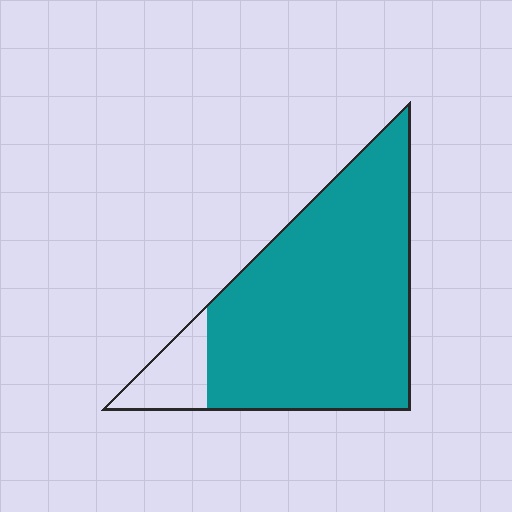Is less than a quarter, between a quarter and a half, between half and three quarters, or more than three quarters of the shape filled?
More than three quarters.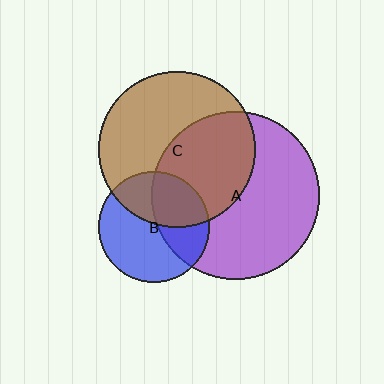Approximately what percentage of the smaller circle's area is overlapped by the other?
Approximately 40%.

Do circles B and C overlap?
Yes.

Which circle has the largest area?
Circle A (purple).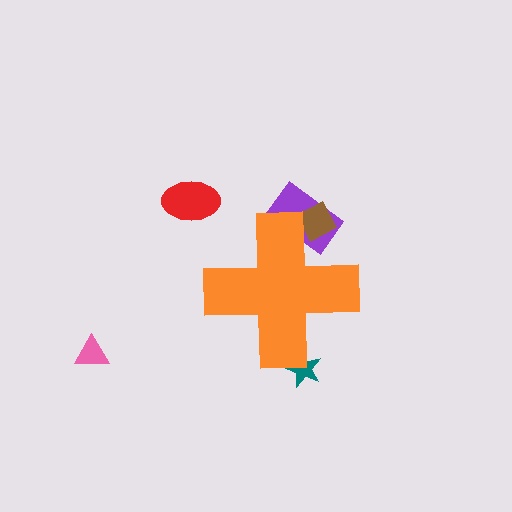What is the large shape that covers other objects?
An orange cross.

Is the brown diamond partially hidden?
Yes, the brown diamond is partially hidden behind the orange cross.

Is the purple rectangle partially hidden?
Yes, the purple rectangle is partially hidden behind the orange cross.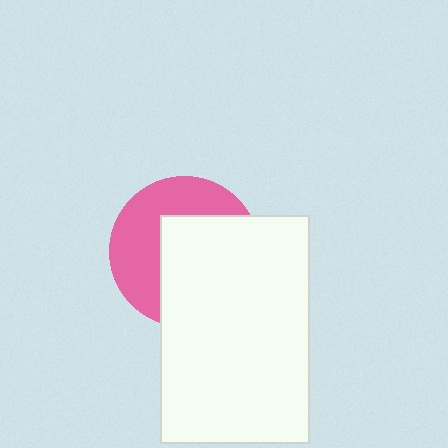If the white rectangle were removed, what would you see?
You would see the complete pink circle.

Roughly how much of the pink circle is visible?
A small part of it is visible (roughly 45%).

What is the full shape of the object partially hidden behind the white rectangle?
The partially hidden object is a pink circle.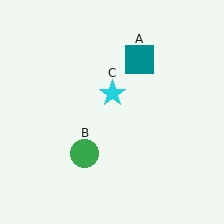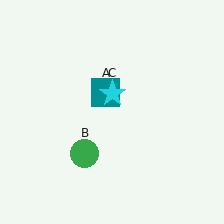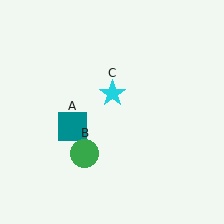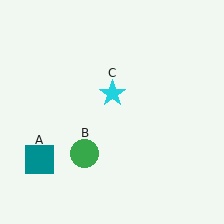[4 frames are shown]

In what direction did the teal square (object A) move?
The teal square (object A) moved down and to the left.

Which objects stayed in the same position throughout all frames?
Green circle (object B) and cyan star (object C) remained stationary.